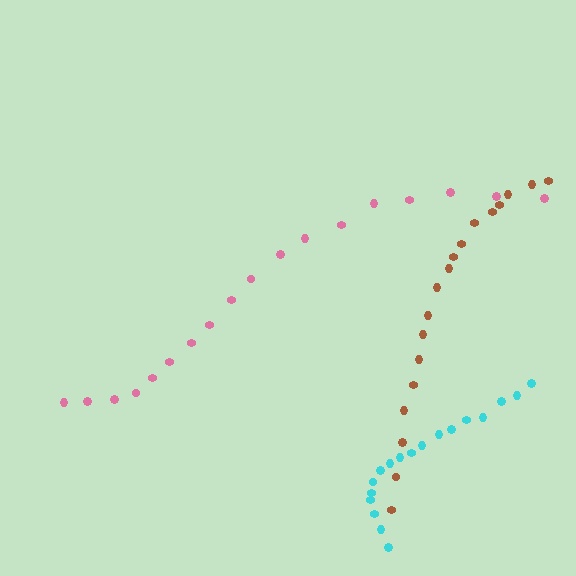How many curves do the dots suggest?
There are 3 distinct paths.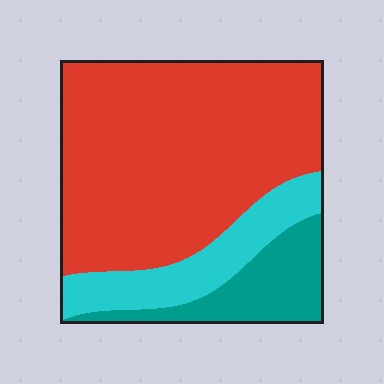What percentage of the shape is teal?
Teal covers around 15% of the shape.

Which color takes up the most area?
Red, at roughly 65%.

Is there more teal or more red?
Red.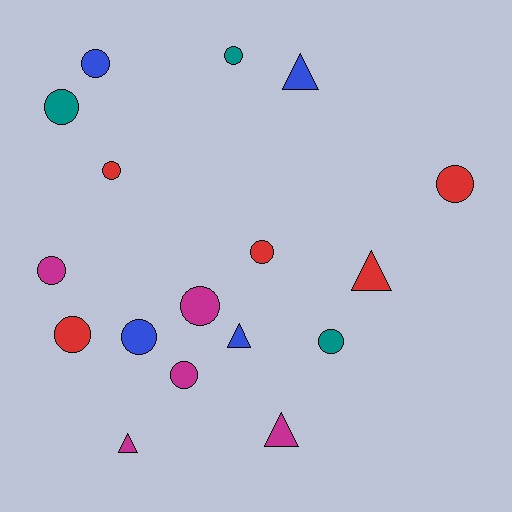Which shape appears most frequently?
Circle, with 12 objects.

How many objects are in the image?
There are 17 objects.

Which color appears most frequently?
Red, with 5 objects.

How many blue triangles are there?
There are 2 blue triangles.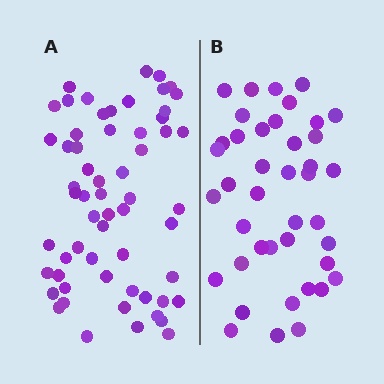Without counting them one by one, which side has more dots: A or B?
Region A (the left region) has more dots.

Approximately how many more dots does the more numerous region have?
Region A has approximately 20 more dots than region B.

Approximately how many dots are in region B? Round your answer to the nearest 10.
About 40 dots. (The exact count is 41, which rounds to 40.)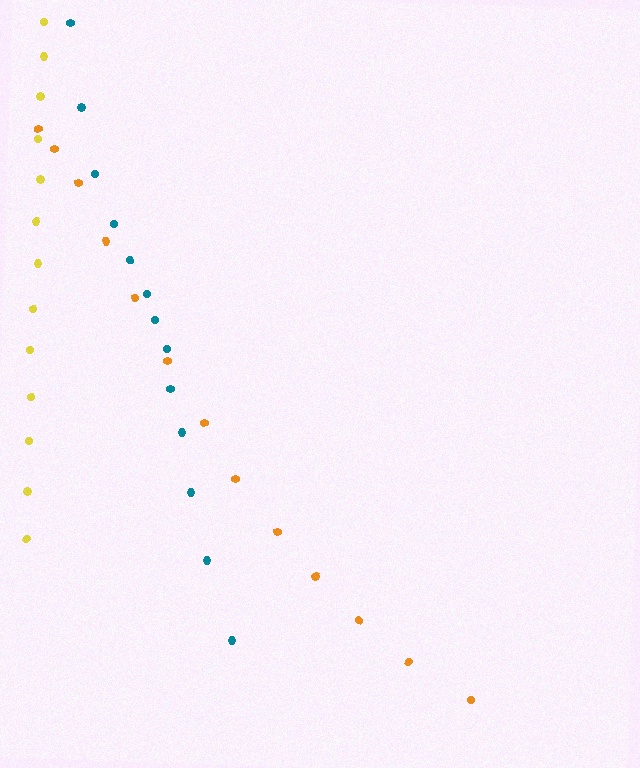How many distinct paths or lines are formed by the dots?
There are 3 distinct paths.